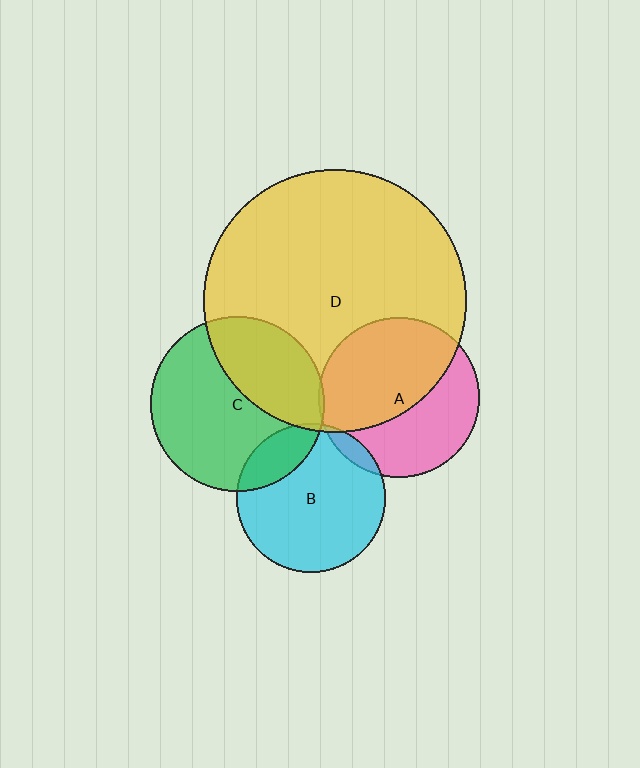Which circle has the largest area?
Circle D (yellow).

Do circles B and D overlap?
Yes.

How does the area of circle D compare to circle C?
Approximately 2.3 times.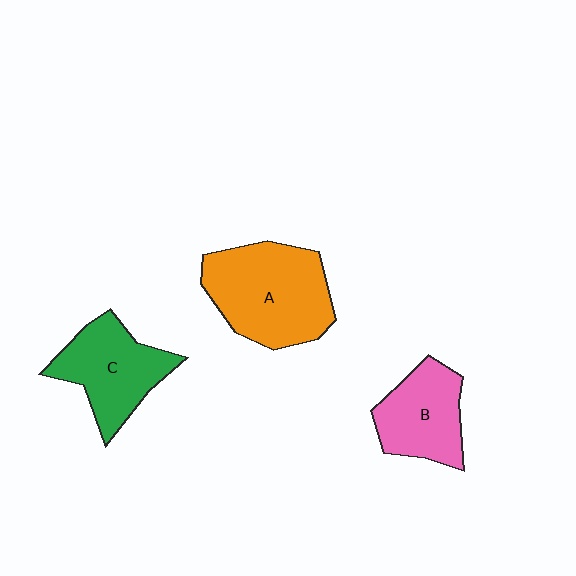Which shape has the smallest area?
Shape B (pink).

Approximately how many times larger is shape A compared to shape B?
Approximately 1.5 times.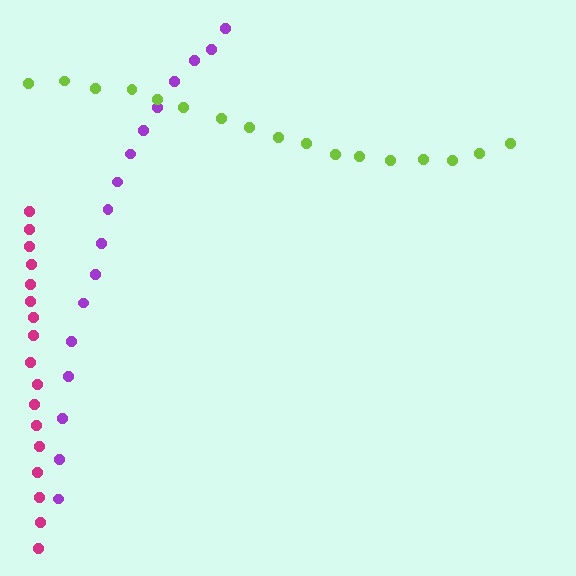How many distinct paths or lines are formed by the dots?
There are 3 distinct paths.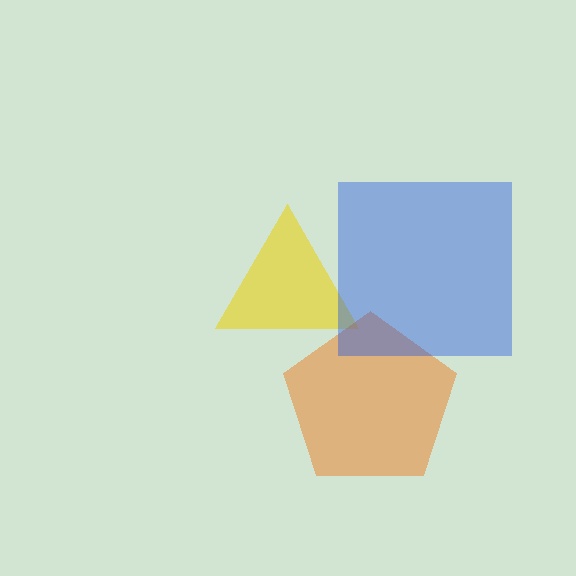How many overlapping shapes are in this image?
There are 3 overlapping shapes in the image.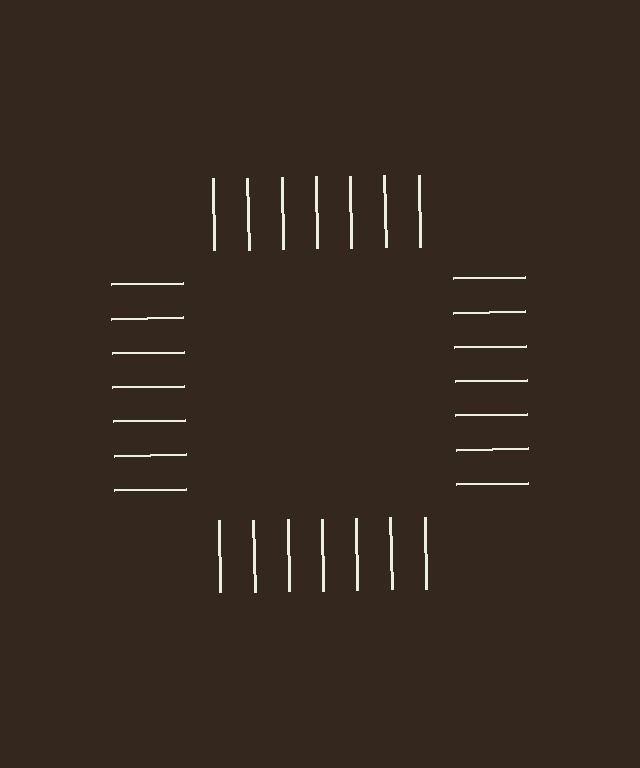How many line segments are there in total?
28 — 7 along each of the 4 edges.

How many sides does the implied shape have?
4 sides — the line-ends trace a square.